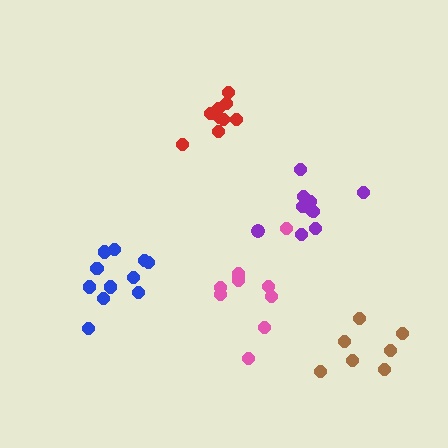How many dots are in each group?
Group 1: 11 dots, Group 2: 11 dots, Group 3: 7 dots, Group 4: 9 dots, Group 5: 10 dots (48 total).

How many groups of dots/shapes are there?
There are 5 groups.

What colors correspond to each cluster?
The clusters are colored: purple, blue, brown, red, pink.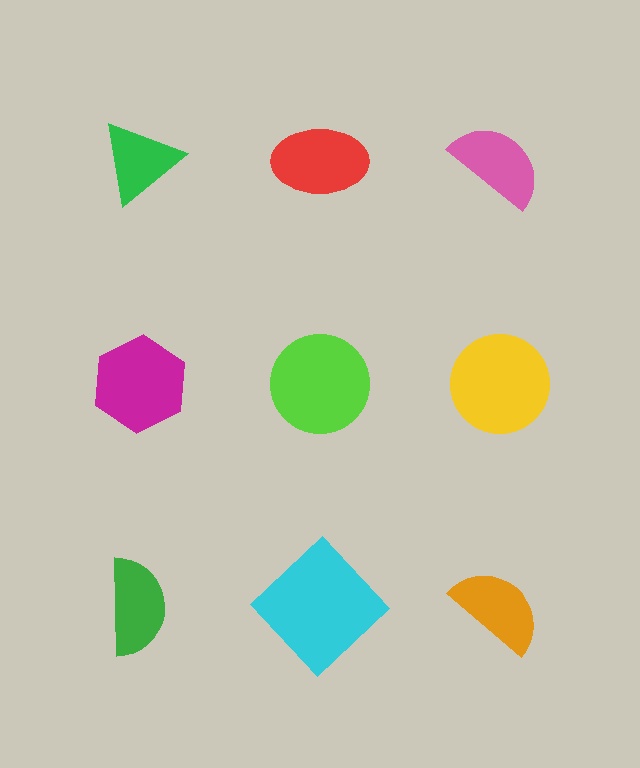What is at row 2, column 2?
A lime circle.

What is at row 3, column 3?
An orange semicircle.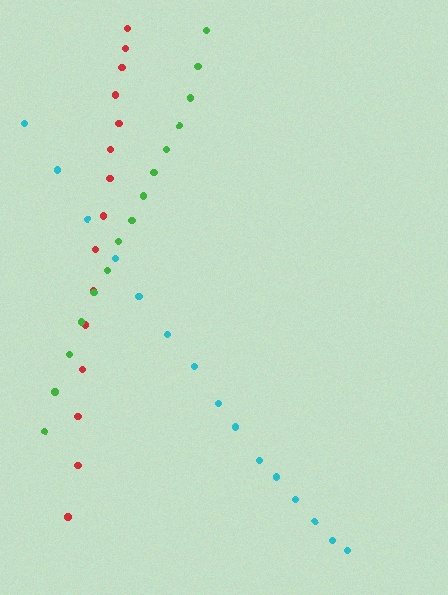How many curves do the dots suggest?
There are 3 distinct paths.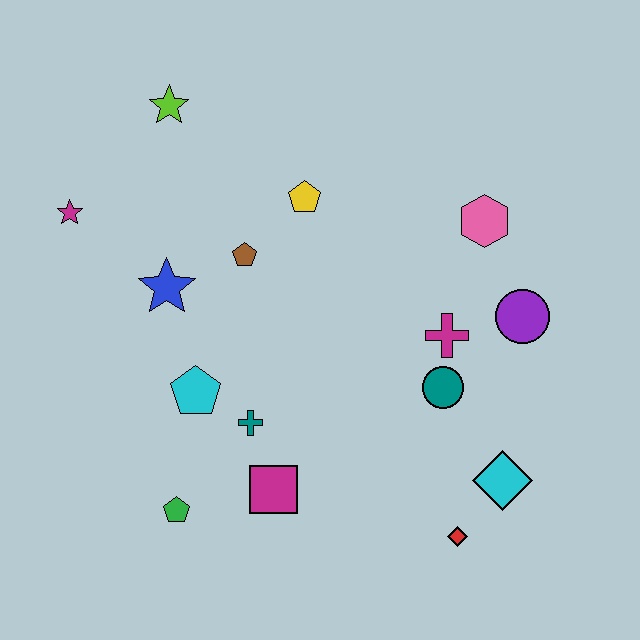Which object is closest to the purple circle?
The magenta cross is closest to the purple circle.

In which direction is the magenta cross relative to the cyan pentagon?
The magenta cross is to the right of the cyan pentagon.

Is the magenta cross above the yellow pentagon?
No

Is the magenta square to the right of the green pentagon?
Yes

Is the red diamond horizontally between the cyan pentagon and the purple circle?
Yes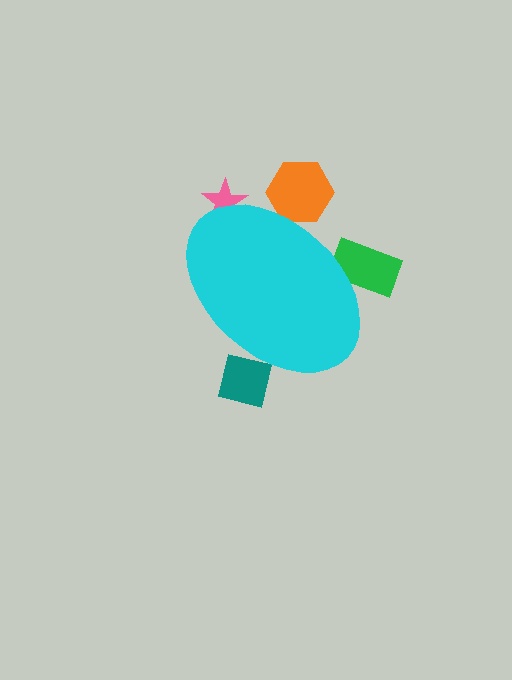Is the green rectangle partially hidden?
Yes, the green rectangle is partially hidden behind the cyan ellipse.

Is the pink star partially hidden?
Yes, the pink star is partially hidden behind the cyan ellipse.